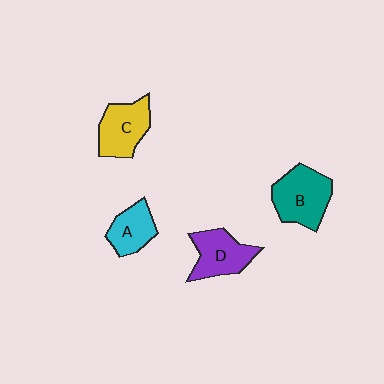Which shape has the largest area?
Shape B (teal).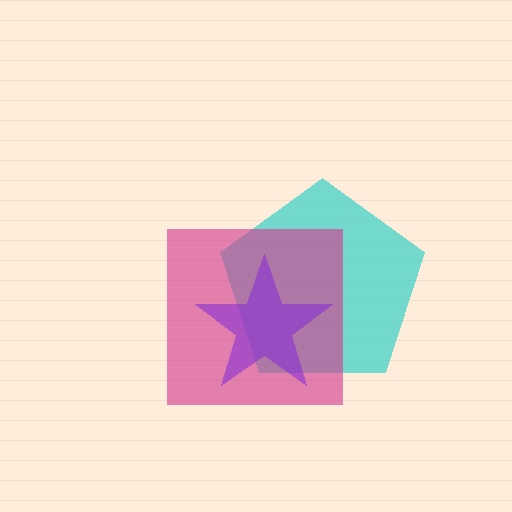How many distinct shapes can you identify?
There are 3 distinct shapes: a cyan pentagon, a magenta square, a purple star.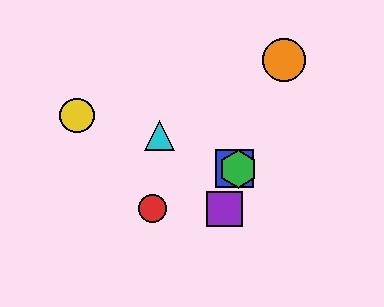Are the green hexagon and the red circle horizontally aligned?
No, the green hexagon is at y≈169 and the red circle is at y≈209.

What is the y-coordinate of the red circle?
The red circle is at y≈209.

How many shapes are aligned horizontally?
2 shapes (the blue square, the green hexagon) are aligned horizontally.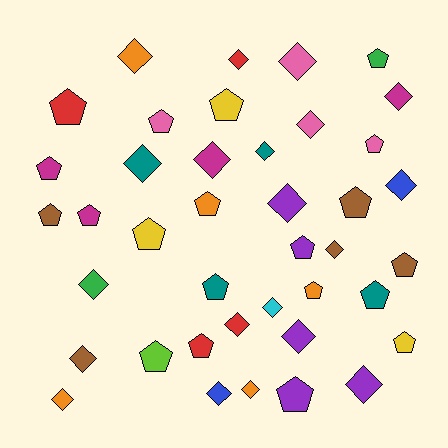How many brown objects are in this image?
There are 5 brown objects.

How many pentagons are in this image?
There are 20 pentagons.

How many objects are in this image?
There are 40 objects.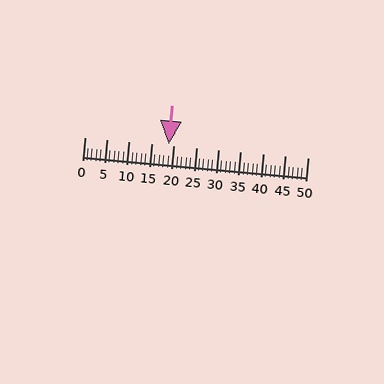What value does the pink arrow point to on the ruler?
The pink arrow points to approximately 19.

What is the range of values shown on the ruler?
The ruler shows values from 0 to 50.